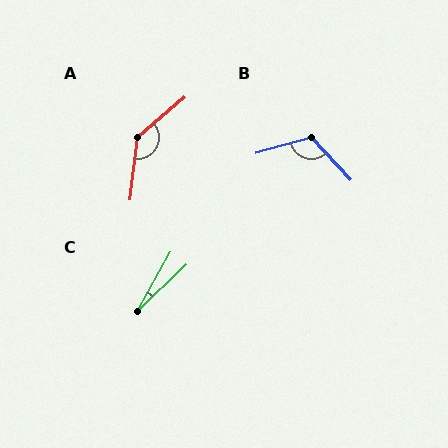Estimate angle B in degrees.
Approximately 118 degrees.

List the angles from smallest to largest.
C (17°), B (118°), A (137°).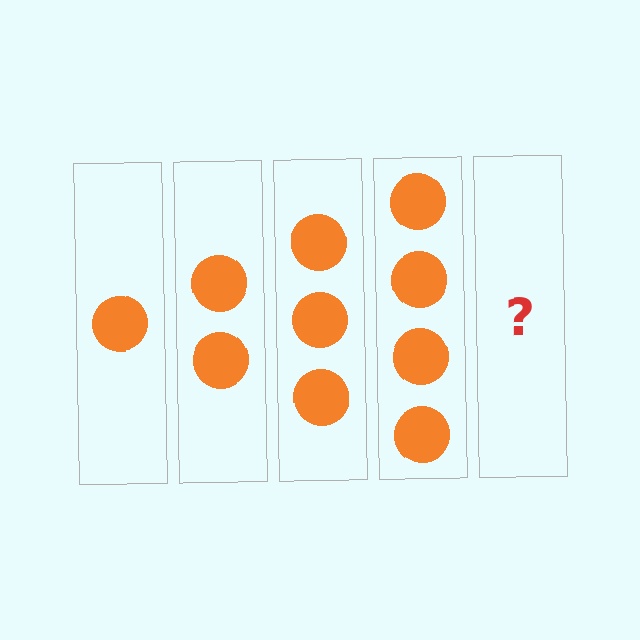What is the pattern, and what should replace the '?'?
The pattern is that each step adds one more circle. The '?' should be 5 circles.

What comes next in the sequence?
The next element should be 5 circles.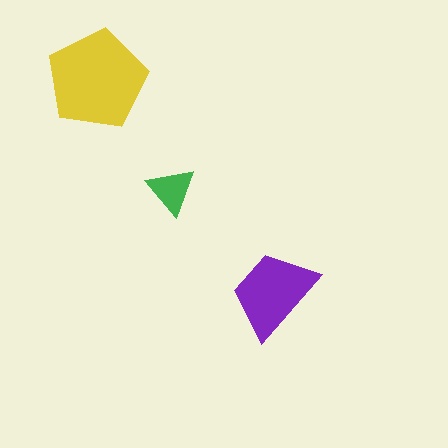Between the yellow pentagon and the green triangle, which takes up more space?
The yellow pentagon.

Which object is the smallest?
The green triangle.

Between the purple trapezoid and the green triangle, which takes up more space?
The purple trapezoid.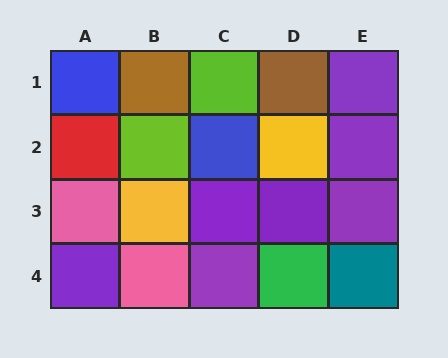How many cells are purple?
7 cells are purple.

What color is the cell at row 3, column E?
Purple.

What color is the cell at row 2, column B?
Lime.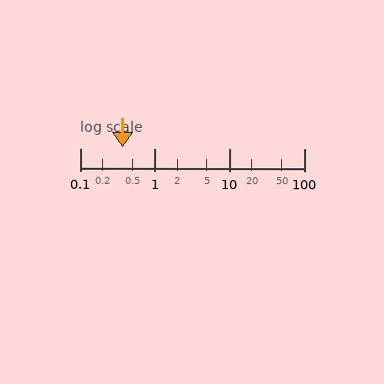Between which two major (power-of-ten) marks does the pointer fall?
The pointer is between 0.1 and 1.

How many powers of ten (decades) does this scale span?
The scale spans 3 decades, from 0.1 to 100.